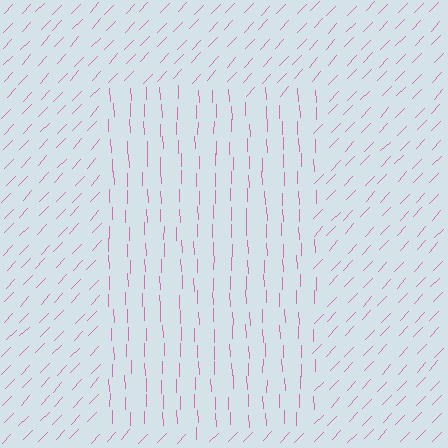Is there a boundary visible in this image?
Yes, there is a texture boundary formed by a change in line orientation.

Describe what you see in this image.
The image is filled with small pink line segments. A rectangle region in the image has lines oriented differently from the surrounding lines, creating a visible texture boundary.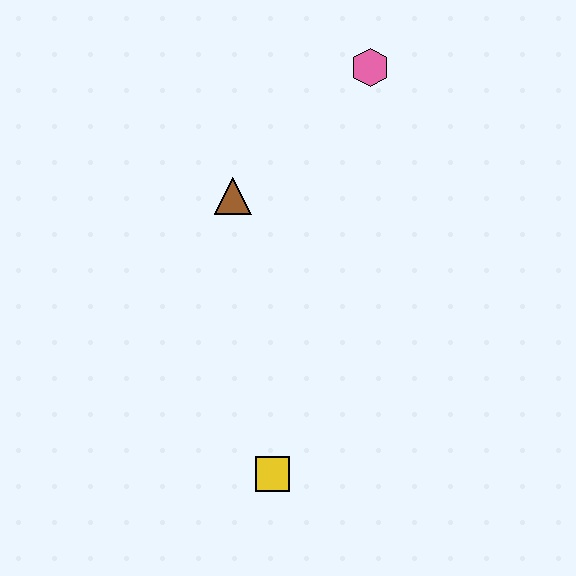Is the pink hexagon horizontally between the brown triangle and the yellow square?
No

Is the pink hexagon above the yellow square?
Yes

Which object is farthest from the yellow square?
The pink hexagon is farthest from the yellow square.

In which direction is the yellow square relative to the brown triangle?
The yellow square is below the brown triangle.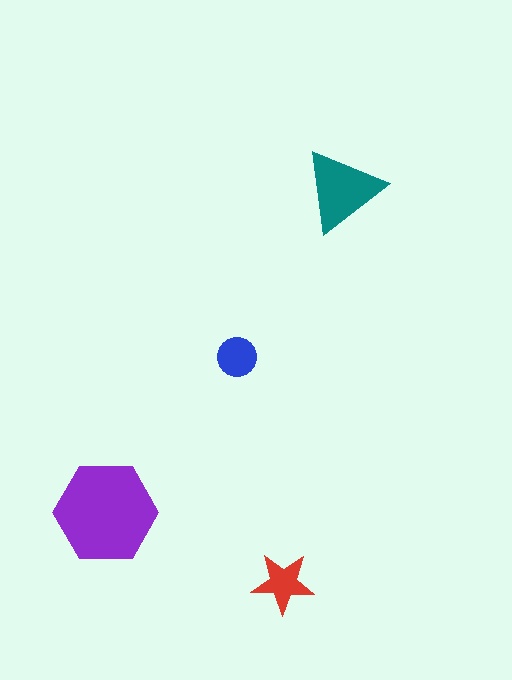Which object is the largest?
The purple hexagon.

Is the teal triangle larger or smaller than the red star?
Larger.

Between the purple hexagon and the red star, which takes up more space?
The purple hexagon.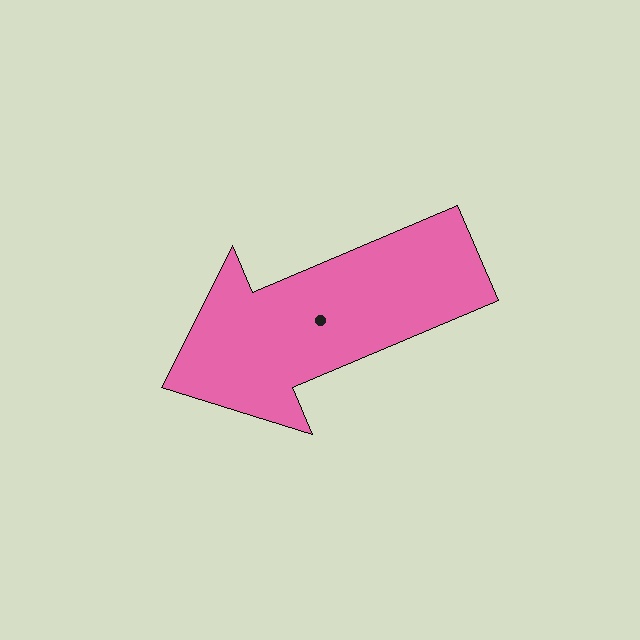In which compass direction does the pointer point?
Southwest.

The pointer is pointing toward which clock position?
Roughly 8 o'clock.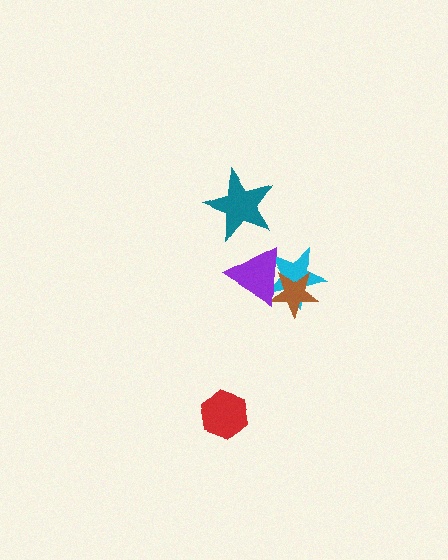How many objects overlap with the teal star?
0 objects overlap with the teal star.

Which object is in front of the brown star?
The purple triangle is in front of the brown star.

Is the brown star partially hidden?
Yes, it is partially covered by another shape.